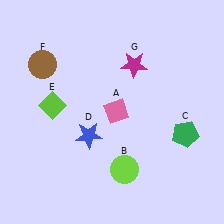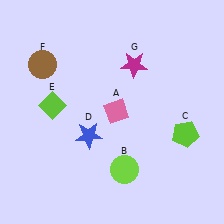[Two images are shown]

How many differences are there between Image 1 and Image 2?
There is 1 difference between the two images.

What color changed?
The pentagon (C) changed from green in Image 1 to lime in Image 2.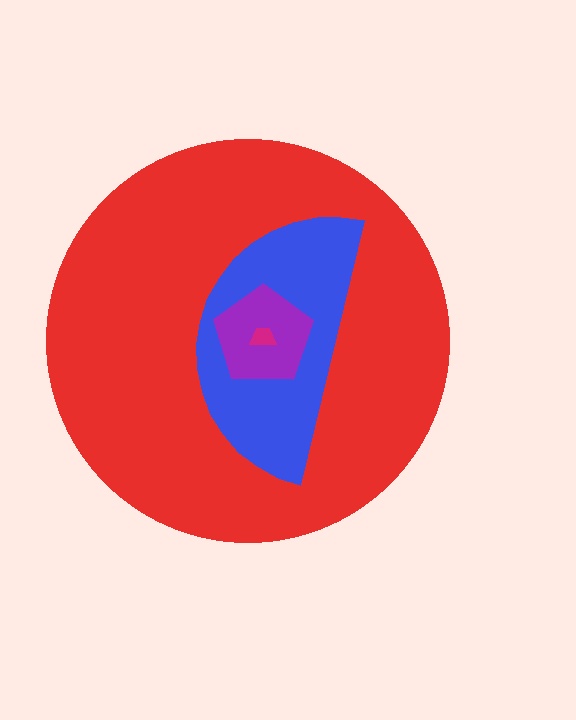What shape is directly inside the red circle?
The blue semicircle.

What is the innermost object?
The magenta trapezoid.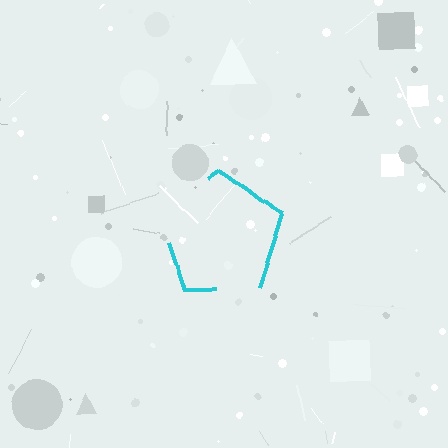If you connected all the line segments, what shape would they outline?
They would outline a pentagon.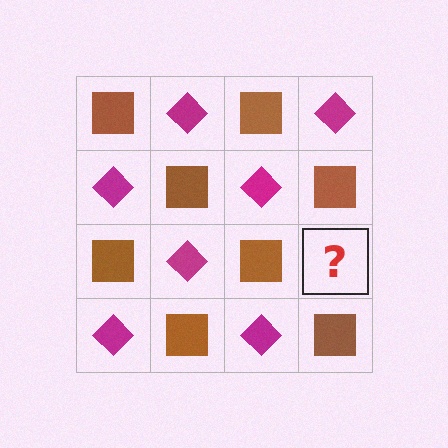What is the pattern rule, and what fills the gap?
The rule is that it alternates brown square and magenta diamond in a checkerboard pattern. The gap should be filled with a magenta diamond.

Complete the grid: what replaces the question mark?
The question mark should be replaced with a magenta diamond.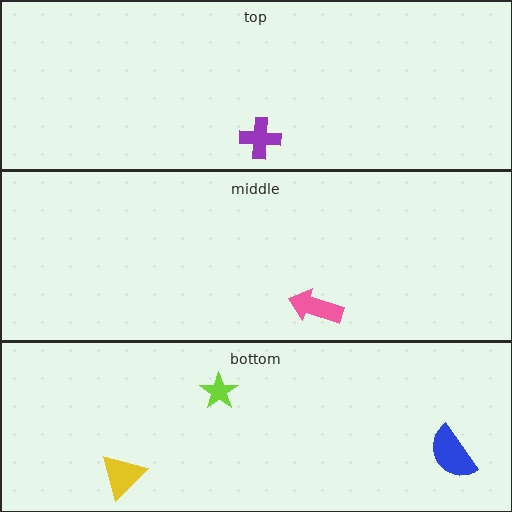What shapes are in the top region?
The purple cross.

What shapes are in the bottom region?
The blue semicircle, the yellow triangle, the lime star.